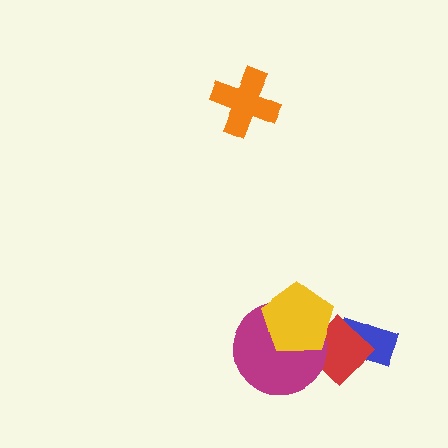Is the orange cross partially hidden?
No, no other shape covers it.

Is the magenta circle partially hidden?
Yes, it is partially covered by another shape.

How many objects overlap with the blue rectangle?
1 object overlaps with the blue rectangle.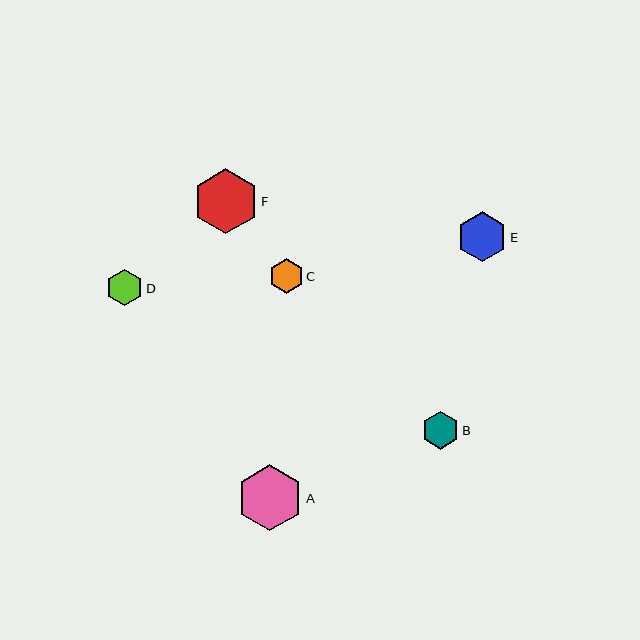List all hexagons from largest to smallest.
From largest to smallest: A, F, E, B, D, C.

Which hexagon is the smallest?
Hexagon C is the smallest with a size of approximately 34 pixels.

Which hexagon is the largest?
Hexagon A is the largest with a size of approximately 66 pixels.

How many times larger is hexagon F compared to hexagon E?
Hexagon F is approximately 1.3 times the size of hexagon E.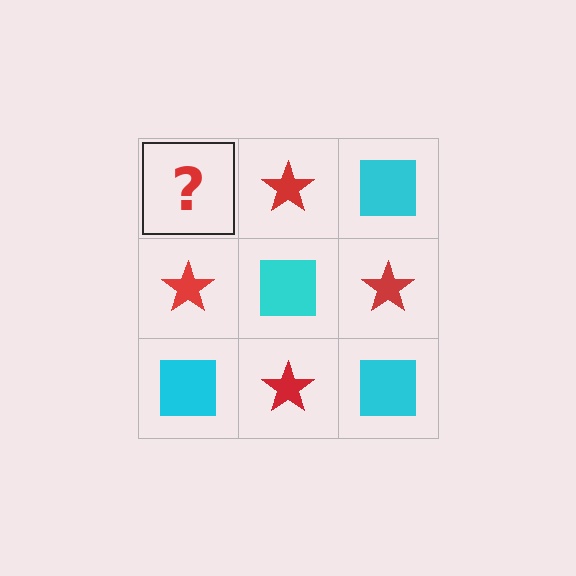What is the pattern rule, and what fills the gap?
The rule is that it alternates cyan square and red star in a checkerboard pattern. The gap should be filled with a cyan square.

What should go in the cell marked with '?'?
The missing cell should contain a cyan square.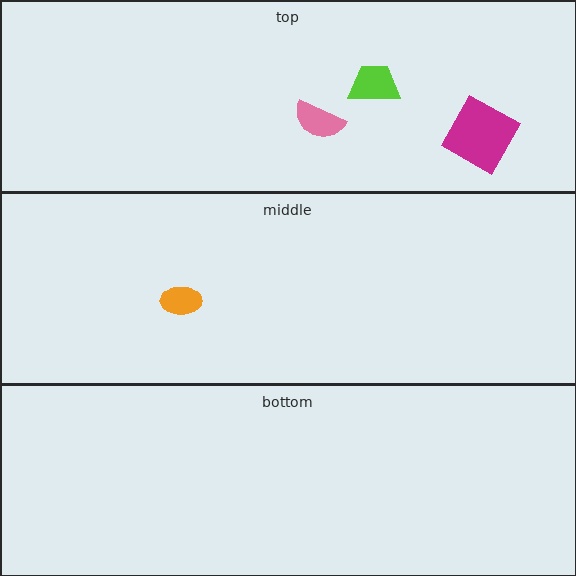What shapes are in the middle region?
The orange ellipse.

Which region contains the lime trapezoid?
The top region.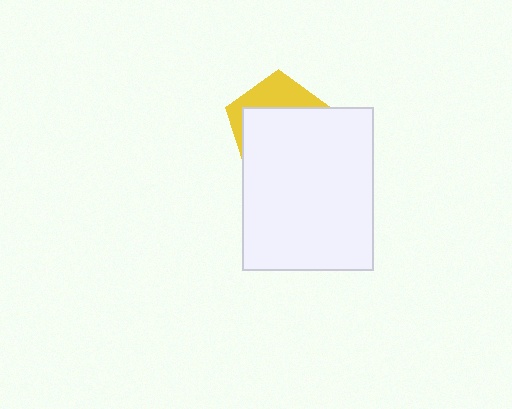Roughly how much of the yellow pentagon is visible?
A small part of it is visible (roughly 33%).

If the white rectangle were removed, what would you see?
You would see the complete yellow pentagon.